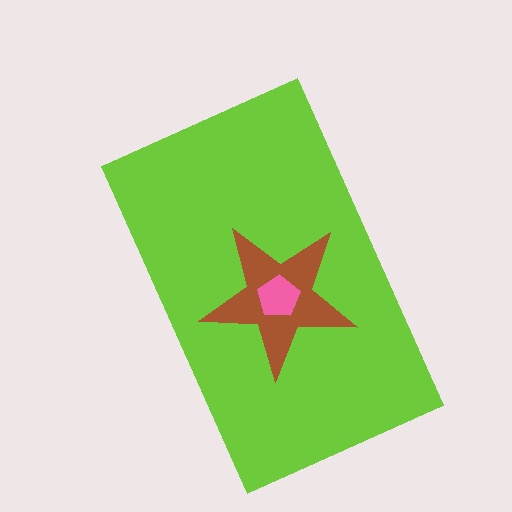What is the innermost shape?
The pink pentagon.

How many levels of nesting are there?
3.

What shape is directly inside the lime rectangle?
The brown star.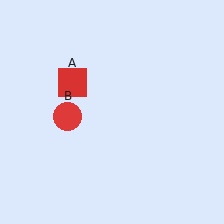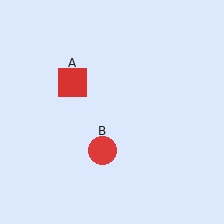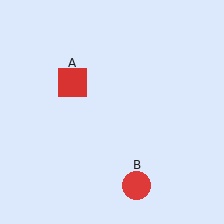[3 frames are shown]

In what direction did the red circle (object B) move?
The red circle (object B) moved down and to the right.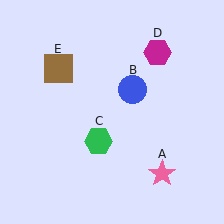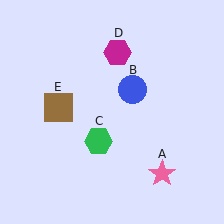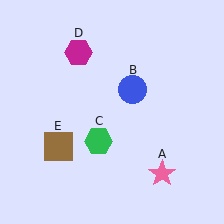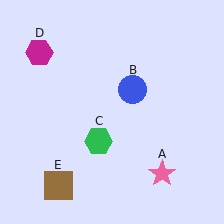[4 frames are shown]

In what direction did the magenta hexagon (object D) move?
The magenta hexagon (object D) moved left.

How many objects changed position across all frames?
2 objects changed position: magenta hexagon (object D), brown square (object E).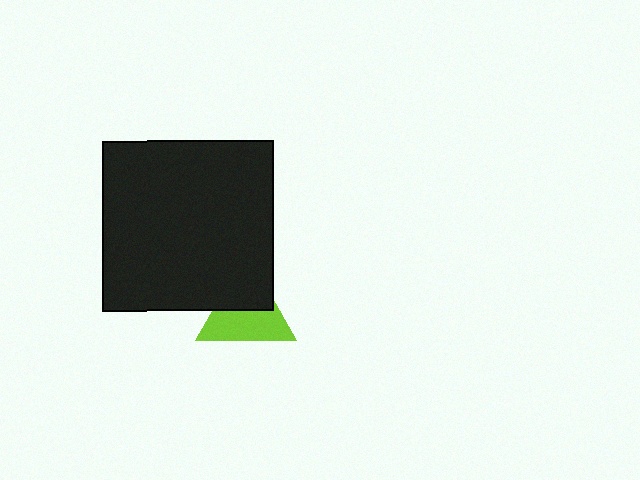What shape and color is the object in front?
The object in front is a black square.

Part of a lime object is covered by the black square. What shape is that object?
It is a triangle.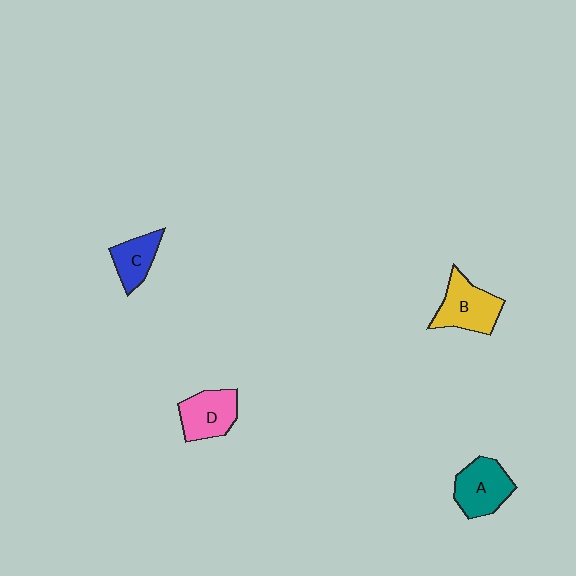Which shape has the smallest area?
Shape C (blue).